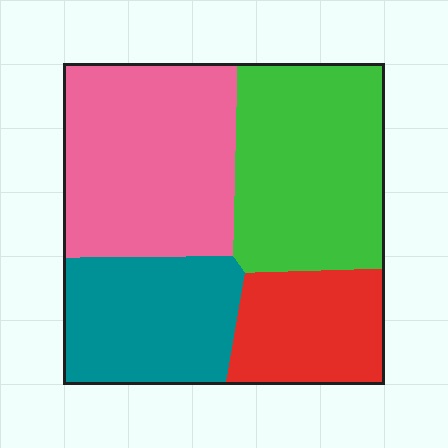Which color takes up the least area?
Red, at roughly 15%.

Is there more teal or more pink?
Pink.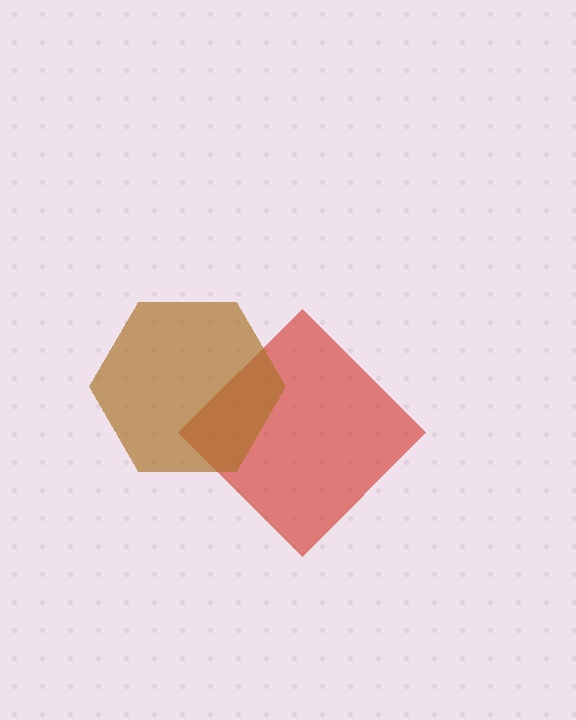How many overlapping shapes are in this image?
There are 2 overlapping shapes in the image.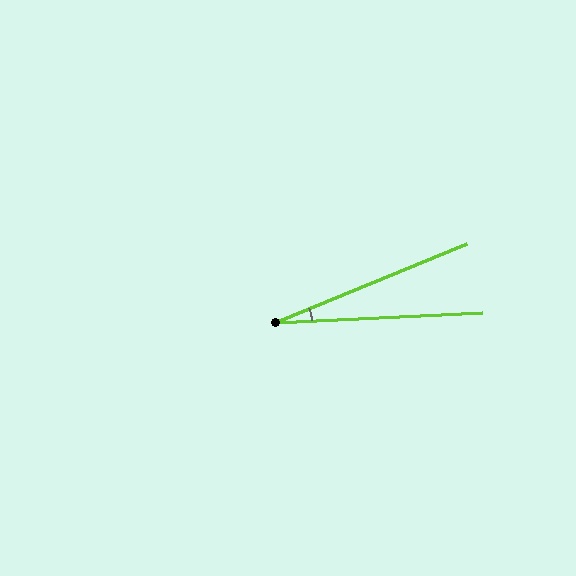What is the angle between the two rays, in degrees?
Approximately 20 degrees.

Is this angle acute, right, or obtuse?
It is acute.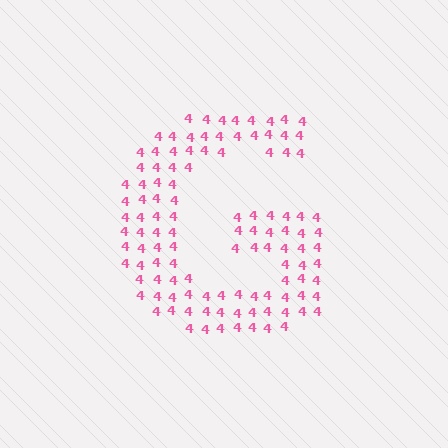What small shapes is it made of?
It is made of small digit 4's.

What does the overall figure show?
The overall figure shows the letter G.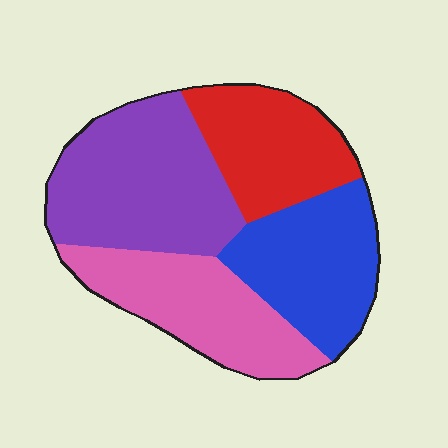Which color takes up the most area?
Purple, at roughly 30%.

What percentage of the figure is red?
Red covers roughly 20% of the figure.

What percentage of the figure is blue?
Blue takes up about one quarter (1/4) of the figure.